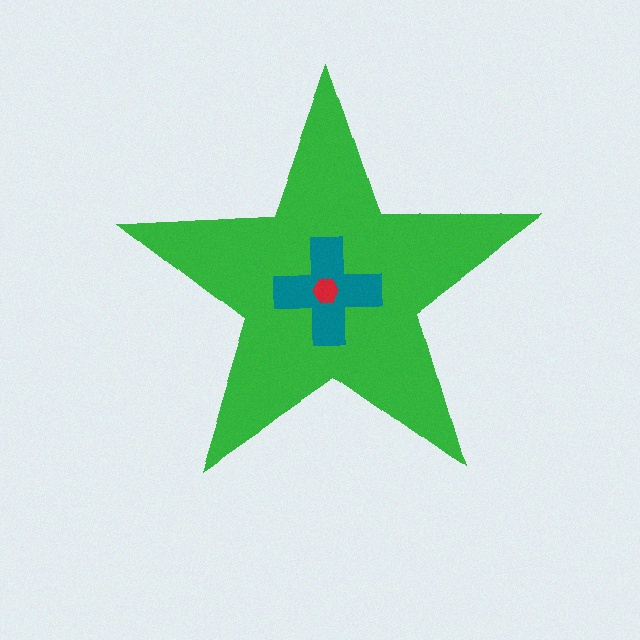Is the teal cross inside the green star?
Yes.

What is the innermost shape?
The red hexagon.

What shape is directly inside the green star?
The teal cross.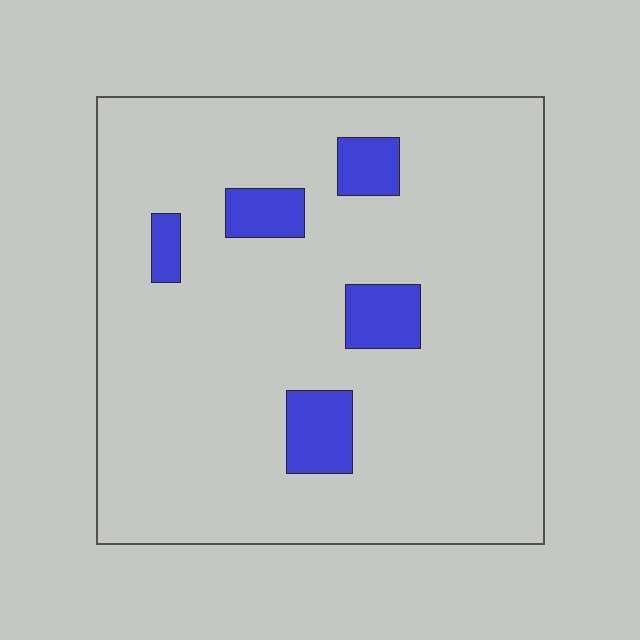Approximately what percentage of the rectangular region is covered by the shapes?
Approximately 10%.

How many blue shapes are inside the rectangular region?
5.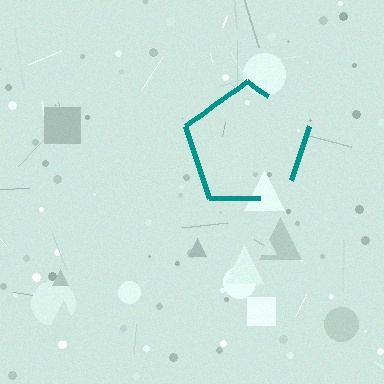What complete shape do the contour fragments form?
The contour fragments form a pentagon.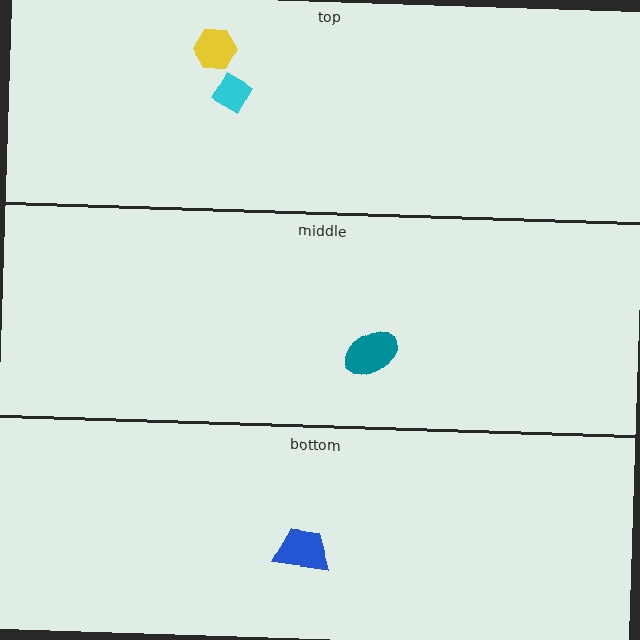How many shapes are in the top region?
2.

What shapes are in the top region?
The yellow hexagon, the cyan diamond.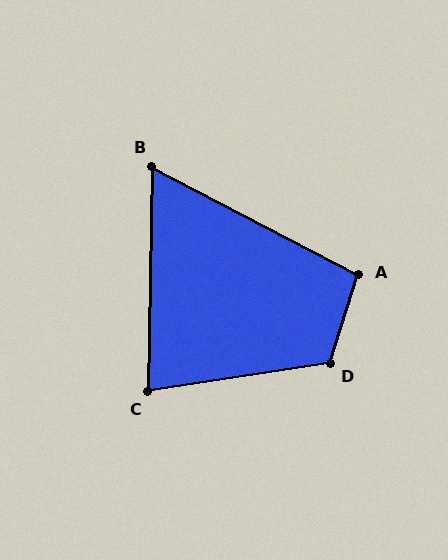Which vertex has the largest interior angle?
D, at approximately 117 degrees.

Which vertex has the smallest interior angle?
B, at approximately 63 degrees.